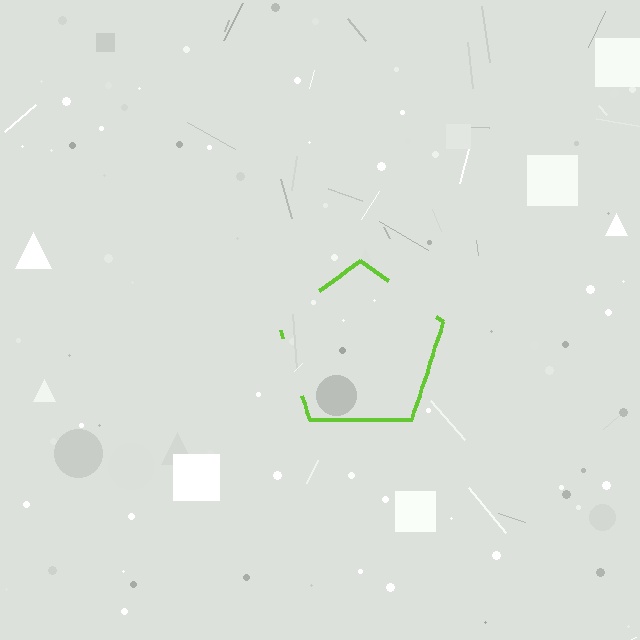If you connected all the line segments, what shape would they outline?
They would outline a pentagon.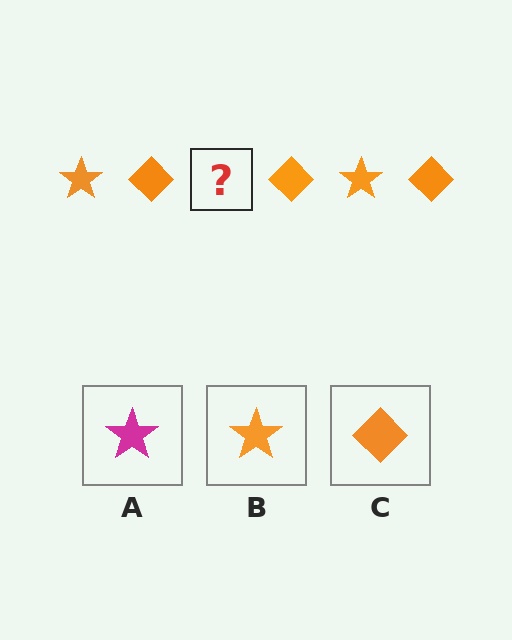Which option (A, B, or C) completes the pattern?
B.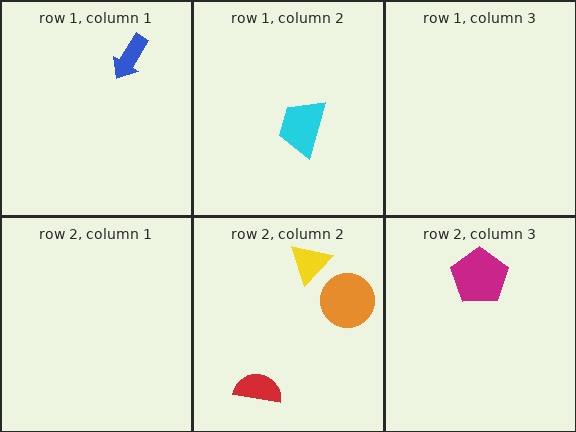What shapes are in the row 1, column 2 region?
The cyan trapezoid.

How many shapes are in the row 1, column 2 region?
1.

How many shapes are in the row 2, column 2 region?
3.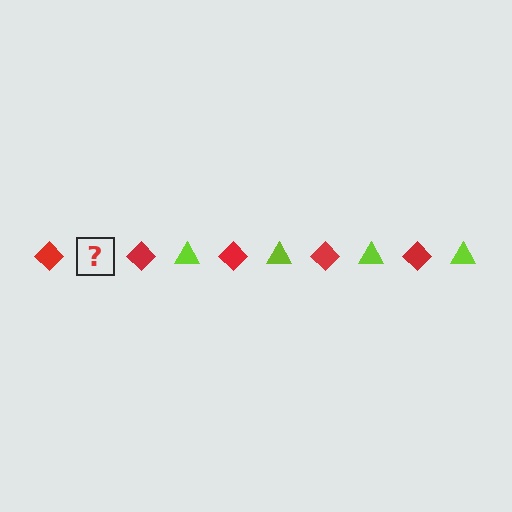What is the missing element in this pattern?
The missing element is a lime triangle.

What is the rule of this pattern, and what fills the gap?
The rule is that the pattern alternates between red diamond and lime triangle. The gap should be filled with a lime triangle.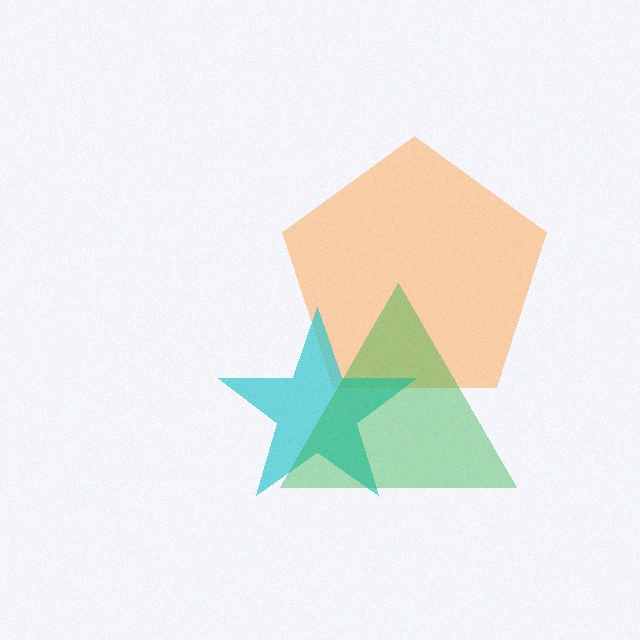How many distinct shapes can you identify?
There are 3 distinct shapes: an orange pentagon, a cyan star, a green triangle.